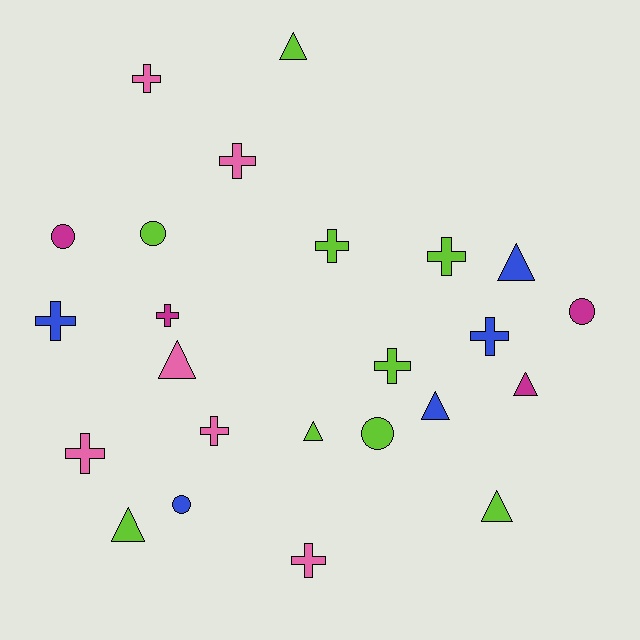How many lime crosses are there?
There are 3 lime crosses.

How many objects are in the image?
There are 24 objects.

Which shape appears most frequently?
Cross, with 11 objects.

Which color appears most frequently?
Lime, with 9 objects.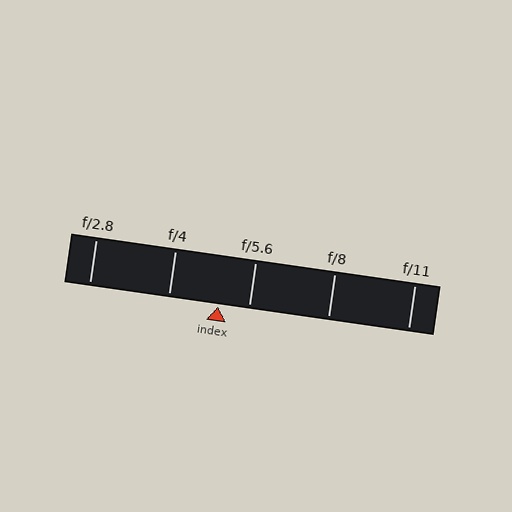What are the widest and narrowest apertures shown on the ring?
The widest aperture shown is f/2.8 and the narrowest is f/11.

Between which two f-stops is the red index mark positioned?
The index mark is between f/4 and f/5.6.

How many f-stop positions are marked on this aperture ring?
There are 5 f-stop positions marked.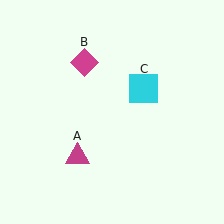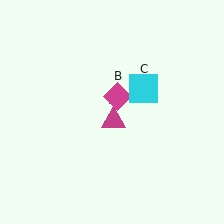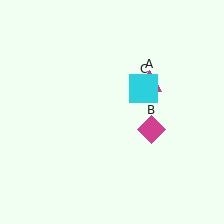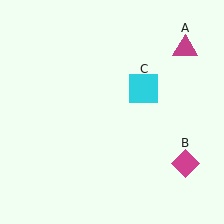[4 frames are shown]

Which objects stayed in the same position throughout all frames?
Cyan square (object C) remained stationary.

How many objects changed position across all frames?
2 objects changed position: magenta triangle (object A), magenta diamond (object B).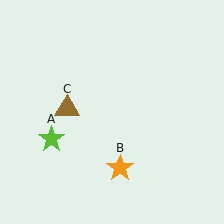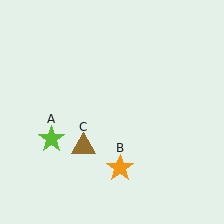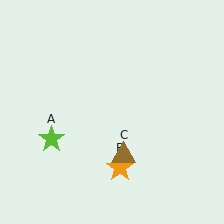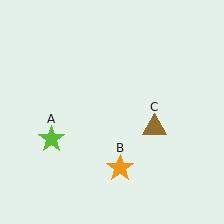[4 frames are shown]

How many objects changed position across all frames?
1 object changed position: brown triangle (object C).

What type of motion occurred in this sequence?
The brown triangle (object C) rotated counterclockwise around the center of the scene.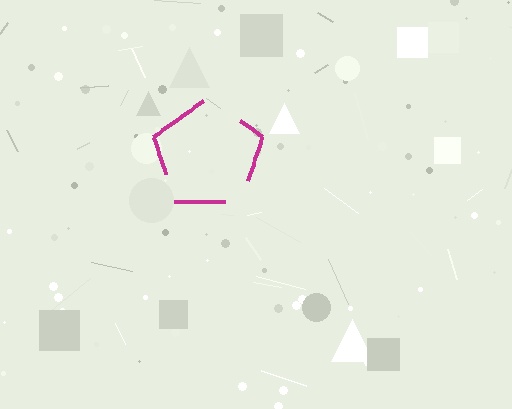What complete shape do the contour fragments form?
The contour fragments form a pentagon.